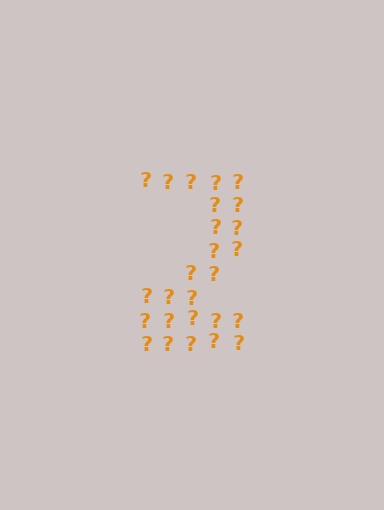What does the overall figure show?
The overall figure shows the digit 2.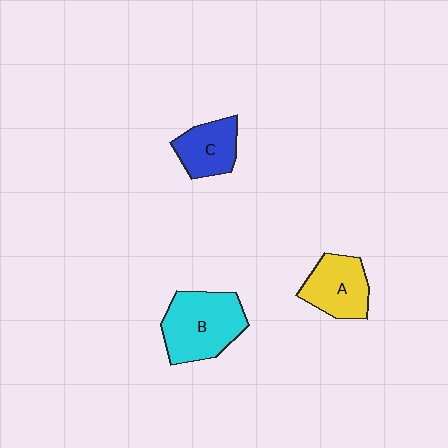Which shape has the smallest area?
Shape C (blue).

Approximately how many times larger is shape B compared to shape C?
Approximately 1.6 times.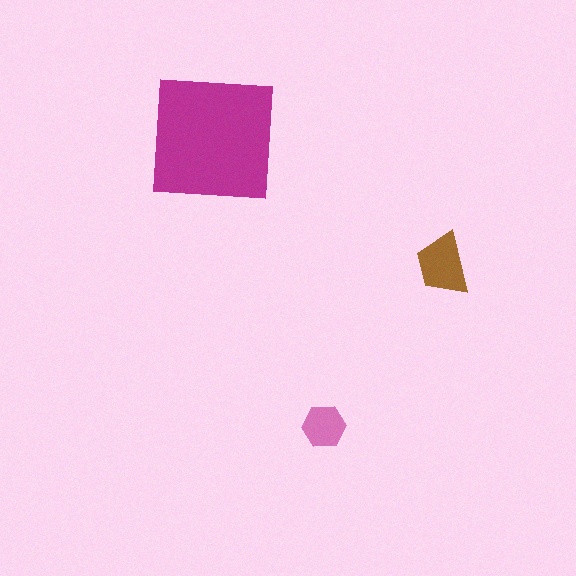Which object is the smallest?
The pink hexagon.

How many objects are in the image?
There are 3 objects in the image.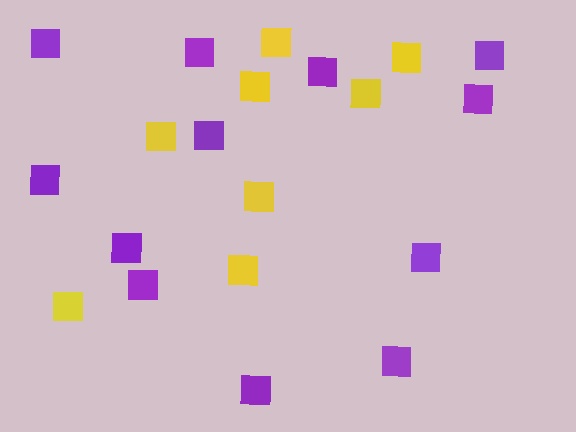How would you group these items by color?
There are 2 groups: one group of yellow squares (8) and one group of purple squares (12).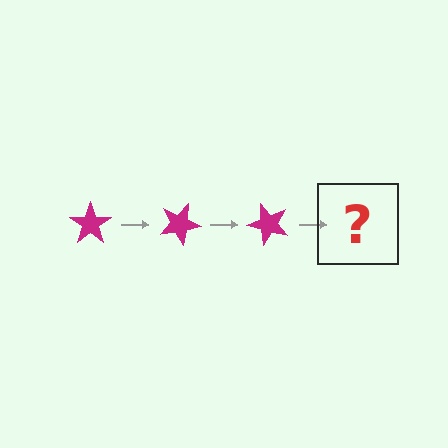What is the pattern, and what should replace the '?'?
The pattern is that the star rotates 25 degrees each step. The '?' should be a magenta star rotated 75 degrees.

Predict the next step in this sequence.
The next step is a magenta star rotated 75 degrees.